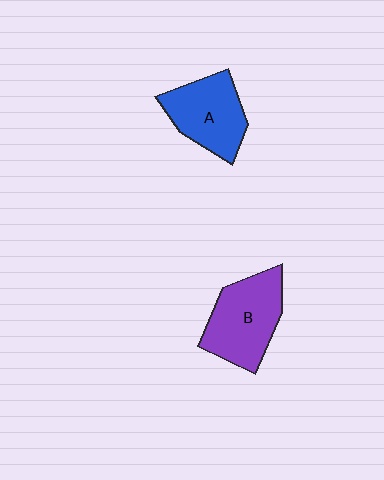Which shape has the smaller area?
Shape A (blue).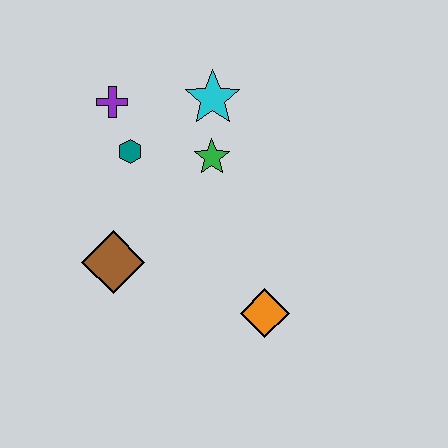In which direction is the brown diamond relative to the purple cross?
The brown diamond is below the purple cross.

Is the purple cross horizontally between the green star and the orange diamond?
No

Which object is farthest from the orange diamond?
The purple cross is farthest from the orange diamond.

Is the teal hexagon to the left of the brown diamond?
No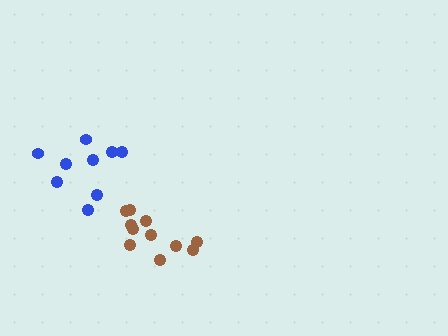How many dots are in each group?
Group 1: 11 dots, Group 2: 9 dots (20 total).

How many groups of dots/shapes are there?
There are 2 groups.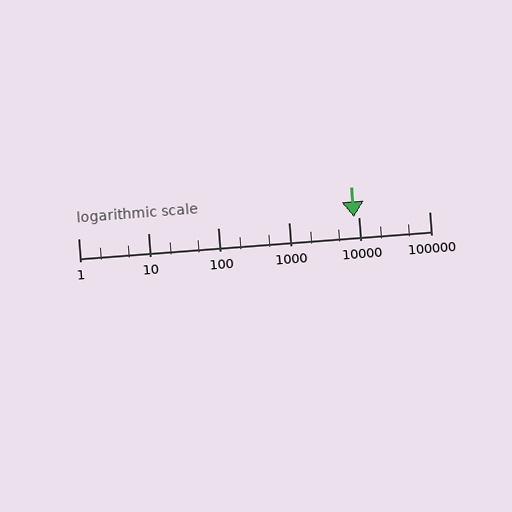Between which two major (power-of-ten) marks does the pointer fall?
The pointer is between 1000 and 10000.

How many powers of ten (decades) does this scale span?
The scale spans 5 decades, from 1 to 100000.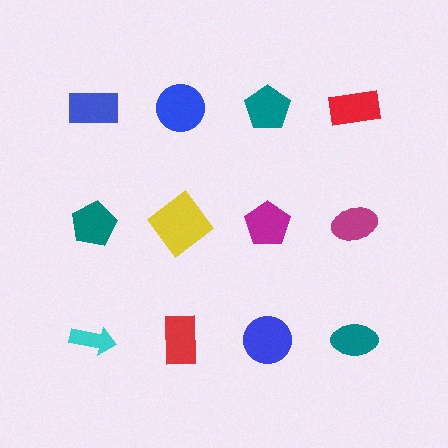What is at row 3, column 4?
A teal ellipse.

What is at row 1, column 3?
A teal pentagon.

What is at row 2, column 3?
A magenta pentagon.